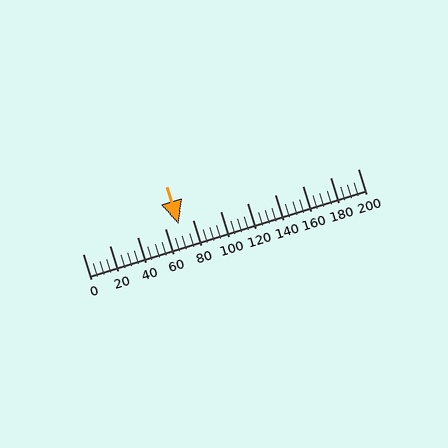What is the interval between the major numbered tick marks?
The major tick marks are spaced 20 units apart.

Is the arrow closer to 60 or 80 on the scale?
The arrow is closer to 80.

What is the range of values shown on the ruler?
The ruler shows values from 0 to 200.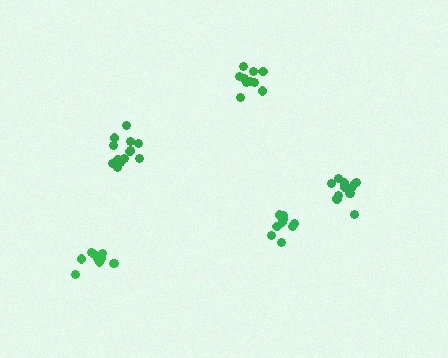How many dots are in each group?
Group 1: 12 dots, Group 2: 10 dots, Group 3: 13 dots, Group 4: 9 dots, Group 5: 10 dots (54 total).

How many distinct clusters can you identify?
There are 5 distinct clusters.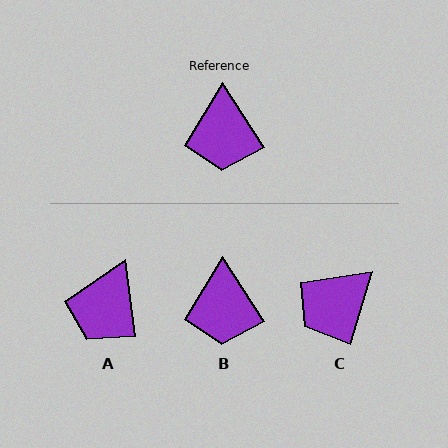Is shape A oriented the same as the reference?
No, it is off by about 25 degrees.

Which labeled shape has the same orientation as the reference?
B.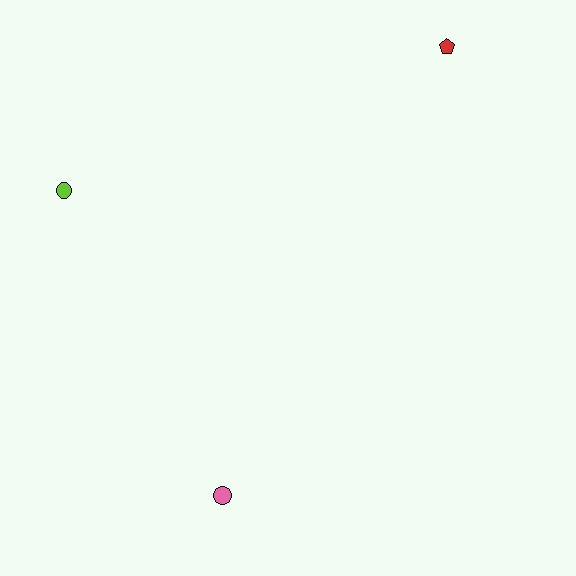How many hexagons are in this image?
There are no hexagons.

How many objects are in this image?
There are 3 objects.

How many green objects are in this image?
There are no green objects.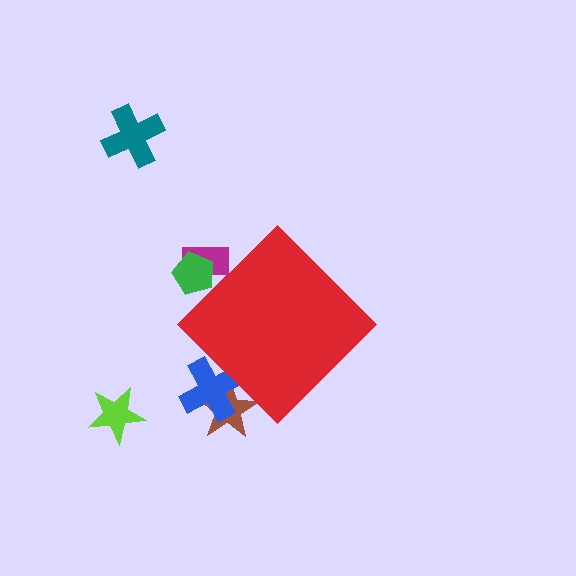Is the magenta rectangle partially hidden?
Yes, the magenta rectangle is partially hidden behind the red diamond.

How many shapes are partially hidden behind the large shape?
4 shapes are partially hidden.